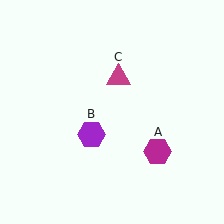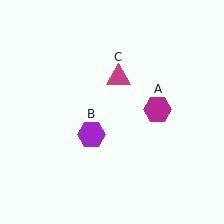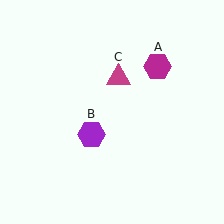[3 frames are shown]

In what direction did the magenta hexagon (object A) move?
The magenta hexagon (object A) moved up.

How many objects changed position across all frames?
1 object changed position: magenta hexagon (object A).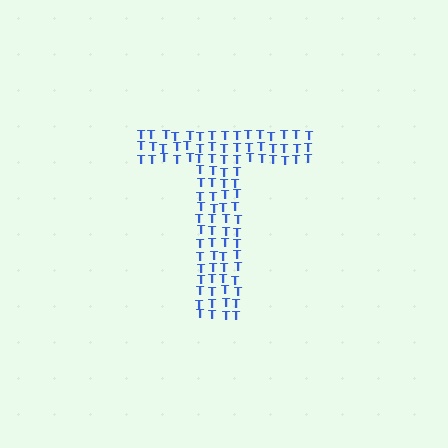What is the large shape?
The large shape is the letter T.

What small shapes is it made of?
It is made of small letter T's.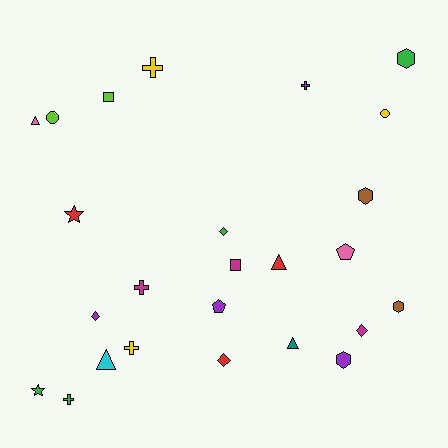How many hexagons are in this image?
There are 4 hexagons.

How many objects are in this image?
There are 25 objects.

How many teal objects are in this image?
There is 1 teal object.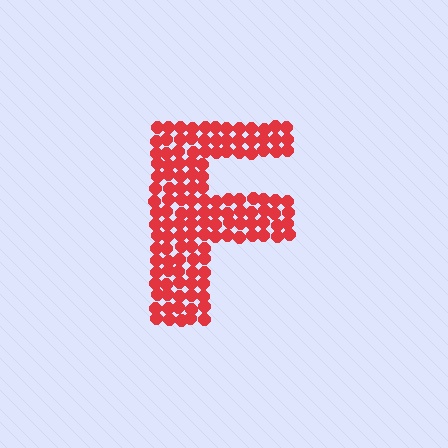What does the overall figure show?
The overall figure shows the letter F.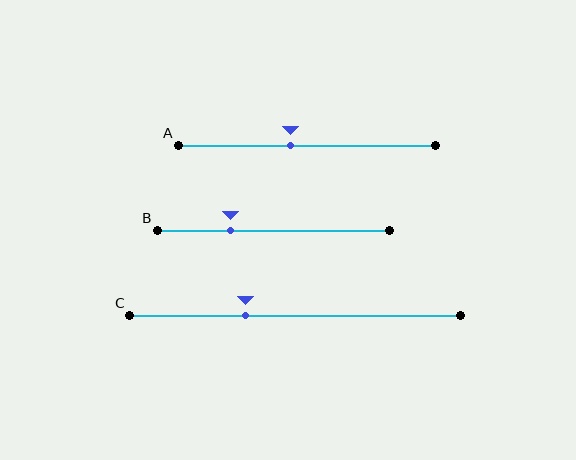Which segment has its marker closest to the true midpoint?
Segment A has its marker closest to the true midpoint.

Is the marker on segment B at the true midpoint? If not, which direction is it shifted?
No, the marker on segment B is shifted to the left by about 19% of the segment length.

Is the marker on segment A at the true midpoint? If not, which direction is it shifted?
No, the marker on segment A is shifted to the left by about 6% of the segment length.